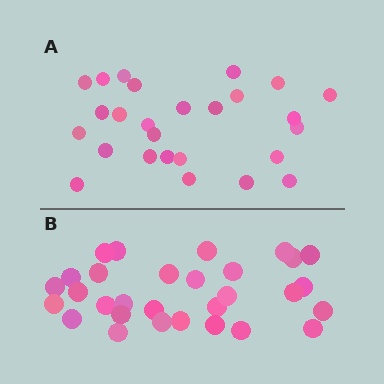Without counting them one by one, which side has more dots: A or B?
Region B (the bottom region) has more dots.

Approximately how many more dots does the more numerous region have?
Region B has about 4 more dots than region A.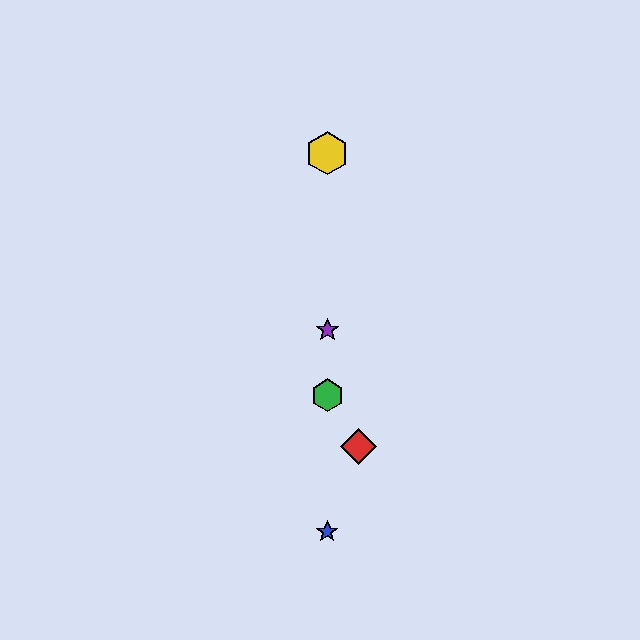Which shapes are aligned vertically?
The blue star, the green hexagon, the yellow hexagon, the purple star are aligned vertically.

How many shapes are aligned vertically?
4 shapes (the blue star, the green hexagon, the yellow hexagon, the purple star) are aligned vertically.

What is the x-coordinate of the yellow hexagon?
The yellow hexagon is at x≈327.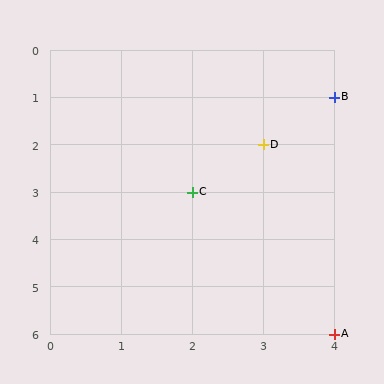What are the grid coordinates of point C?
Point C is at grid coordinates (2, 3).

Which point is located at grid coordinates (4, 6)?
Point A is at (4, 6).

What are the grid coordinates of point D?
Point D is at grid coordinates (3, 2).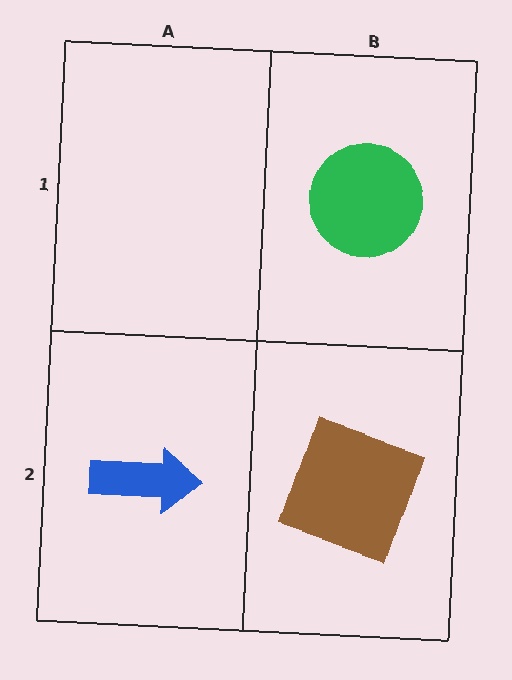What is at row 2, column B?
A brown square.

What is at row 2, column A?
A blue arrow.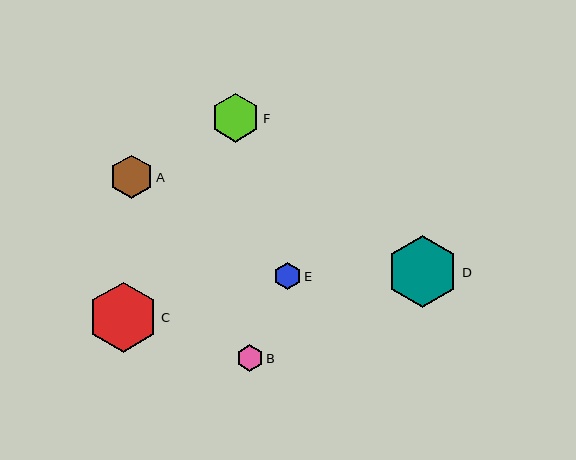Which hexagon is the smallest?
Hexagon B is the smallest with a size of approximately 27 pixels.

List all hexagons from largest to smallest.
From largest to smallest: D, C, F, A, E, B.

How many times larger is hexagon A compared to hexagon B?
Hexagon A is approximately 1.6 times the size of hexagon B.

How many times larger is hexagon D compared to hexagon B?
Hexagon D is approximately 2.6 times the size of hexagon B.